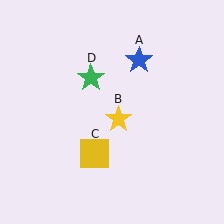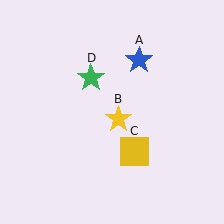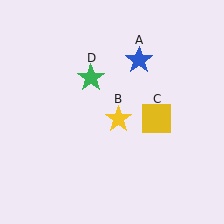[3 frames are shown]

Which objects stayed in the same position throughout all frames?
Blue star (object A) and yellow star (object B) and green star (object D) remained stationary.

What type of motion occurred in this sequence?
The yellow square (object C) rotated counterclockwise around the center of the scene.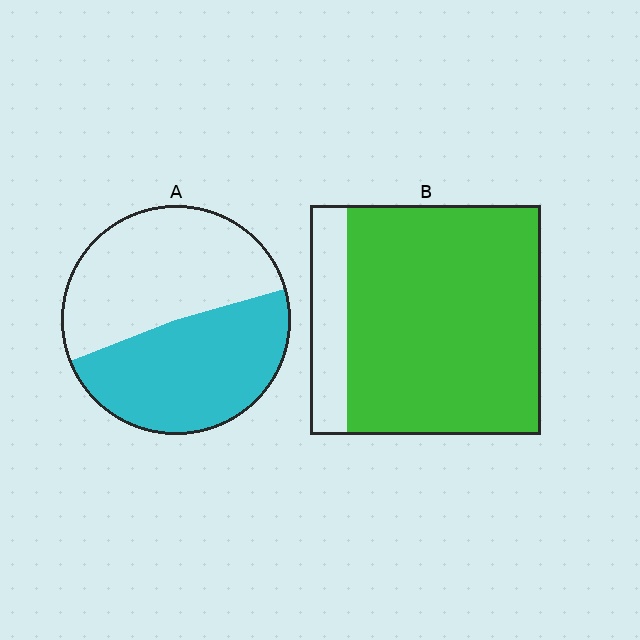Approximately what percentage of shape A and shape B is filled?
A is approximately 50% and B is approximately 85%.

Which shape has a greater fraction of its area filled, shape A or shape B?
Shape B.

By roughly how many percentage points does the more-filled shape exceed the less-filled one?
By roughly 35 percentage points (B over A).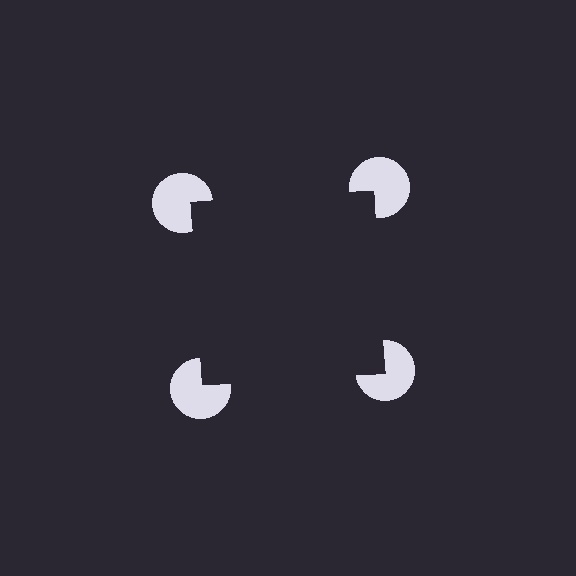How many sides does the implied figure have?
4 sides.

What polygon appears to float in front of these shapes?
An illusory square — its edges are inferred from the aligned wedge cuts in the pac-man discs, not physically drawn.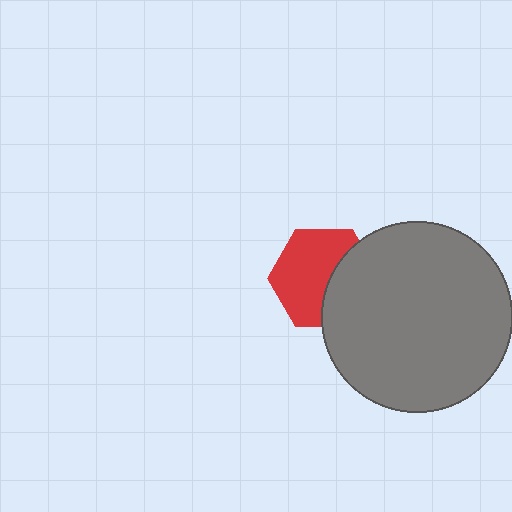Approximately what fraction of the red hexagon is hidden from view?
Roughly 38% of the red hexagon is hidden behind the gray circle.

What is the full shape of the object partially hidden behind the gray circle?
The partially hidden object is a red hexagon.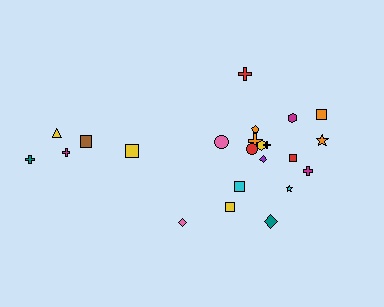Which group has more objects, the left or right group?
The right group.